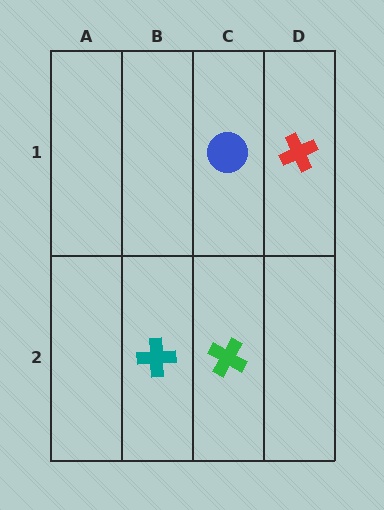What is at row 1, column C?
A blue circle.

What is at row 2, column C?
A green cross.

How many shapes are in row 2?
2 shapes.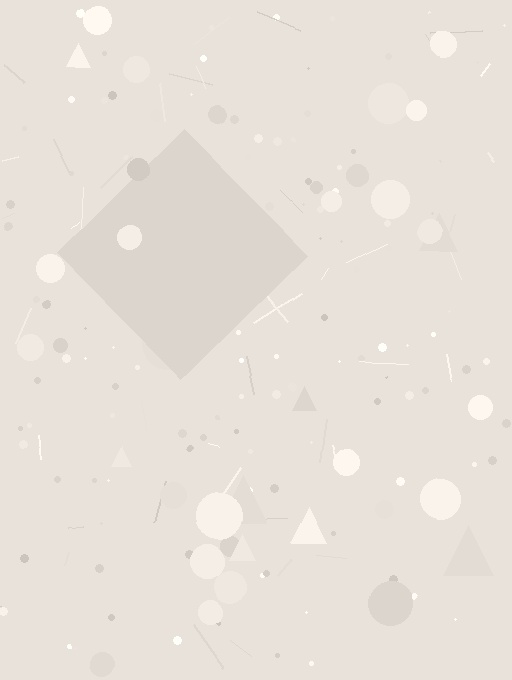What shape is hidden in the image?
A diamond is hidden in the image.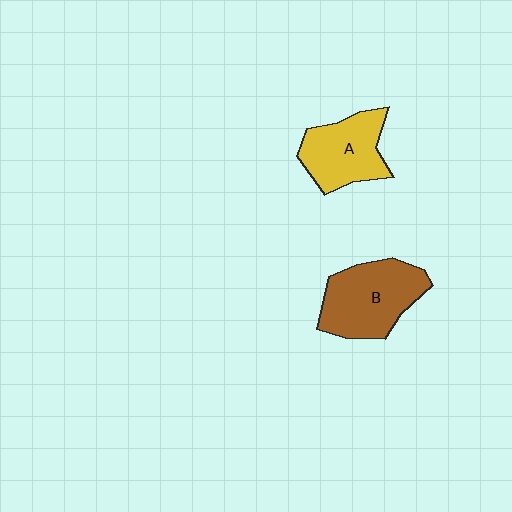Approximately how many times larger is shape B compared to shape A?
Approximately 1.2 times.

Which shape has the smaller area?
Shape A (yellow).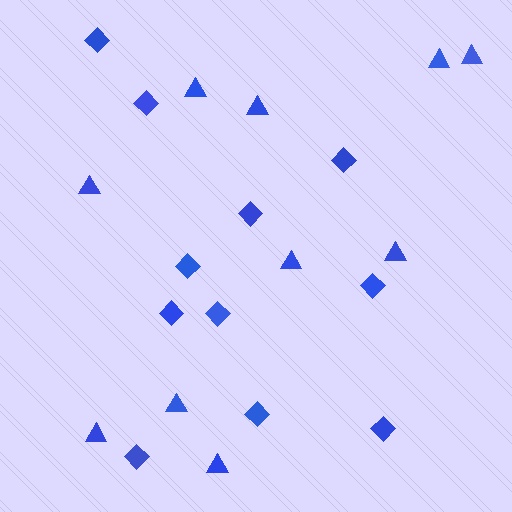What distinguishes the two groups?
There are 2 groups: one group of diamonds (11) and one group of triangles (10).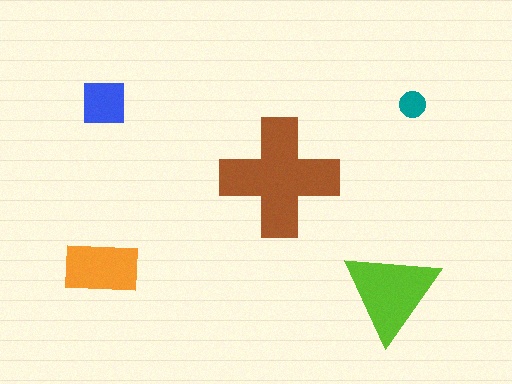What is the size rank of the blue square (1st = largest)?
4th.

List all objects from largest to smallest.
The brown cross, the lime triangle, the orange rectangle, the blue square, the teal circle.